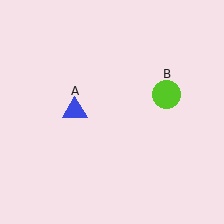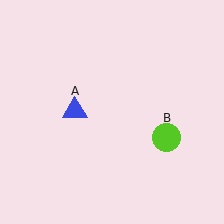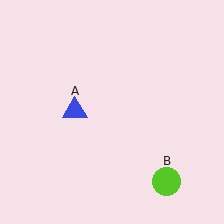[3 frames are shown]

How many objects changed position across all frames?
1 object changed position: lime circle (object B).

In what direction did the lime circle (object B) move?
The lime circle (object B) moved down.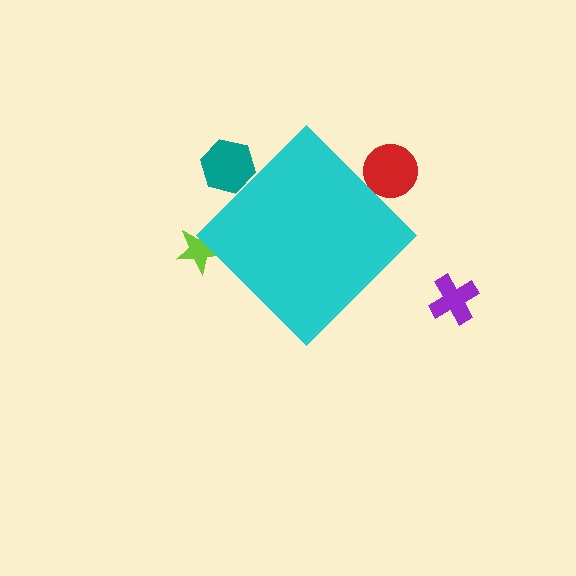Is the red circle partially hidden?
Yes, the red circle is partially hidden behind the cyan diamond.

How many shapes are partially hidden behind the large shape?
3 shapes are partially hidden.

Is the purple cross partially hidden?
No, the purple cross is fully visible.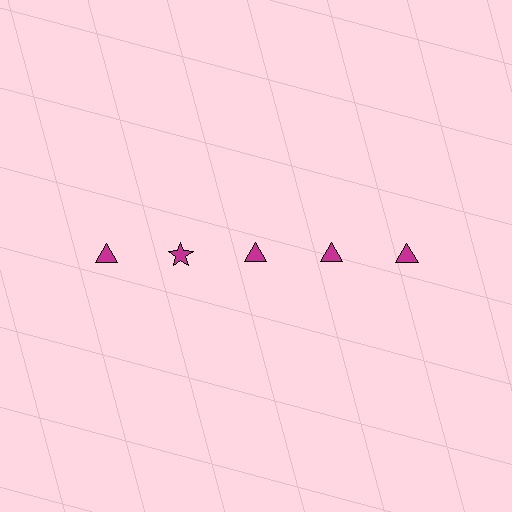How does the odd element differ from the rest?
It has a different shape: star instead of triangle.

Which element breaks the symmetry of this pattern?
The magenta star in the top row, second from left column breaks the symmetry. All other shapes are magenta triangles.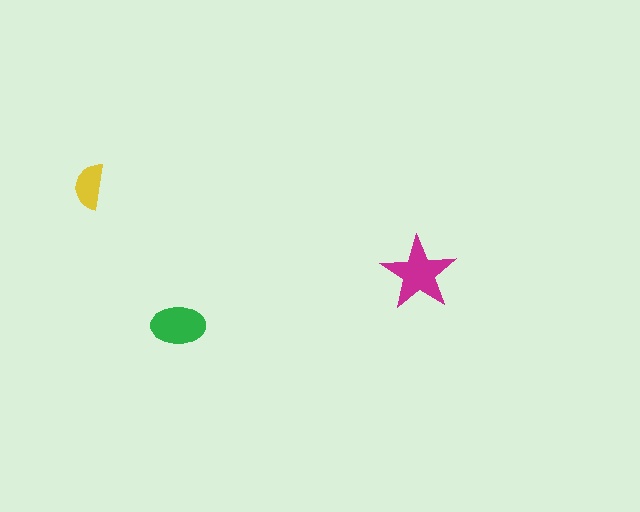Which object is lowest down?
The green ellipse is bottommost.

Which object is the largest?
The magenta star.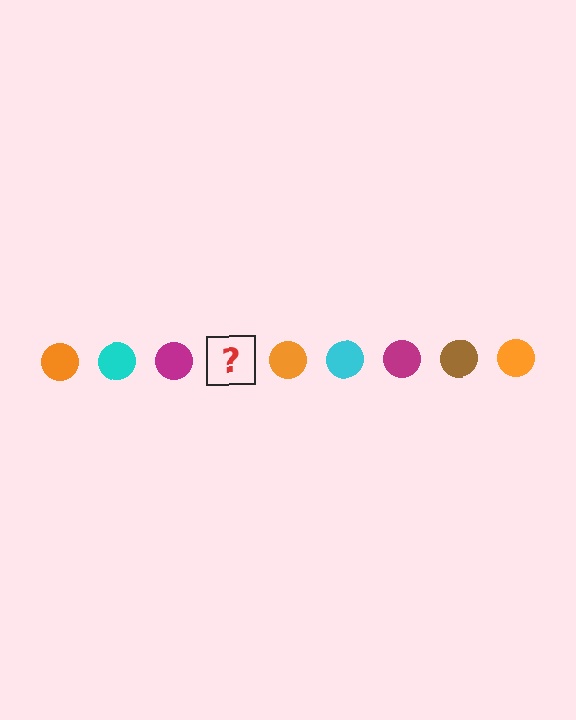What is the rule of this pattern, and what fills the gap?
The rule is that the pattern cycles through orange, cyan, magenta, brown circles. The gap should be filled with a brown circle.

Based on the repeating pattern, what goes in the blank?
The blank should be a brown circle.